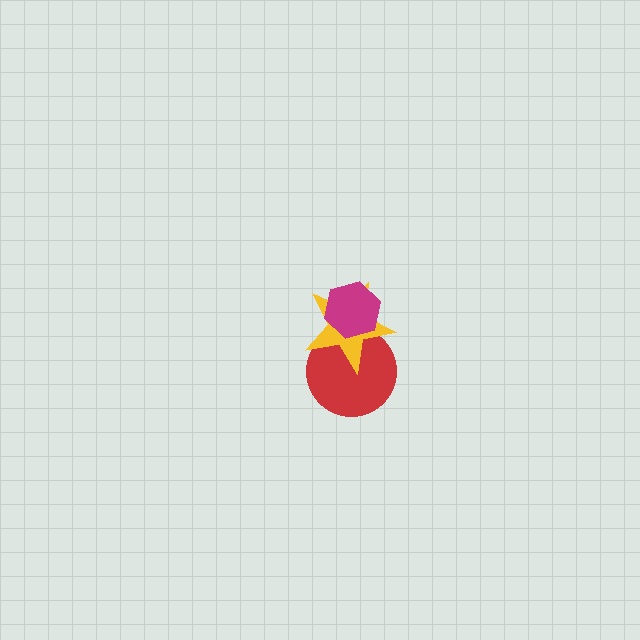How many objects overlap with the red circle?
2 objects overlap with the red circle.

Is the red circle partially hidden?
Yes, it is partially covered by another shape.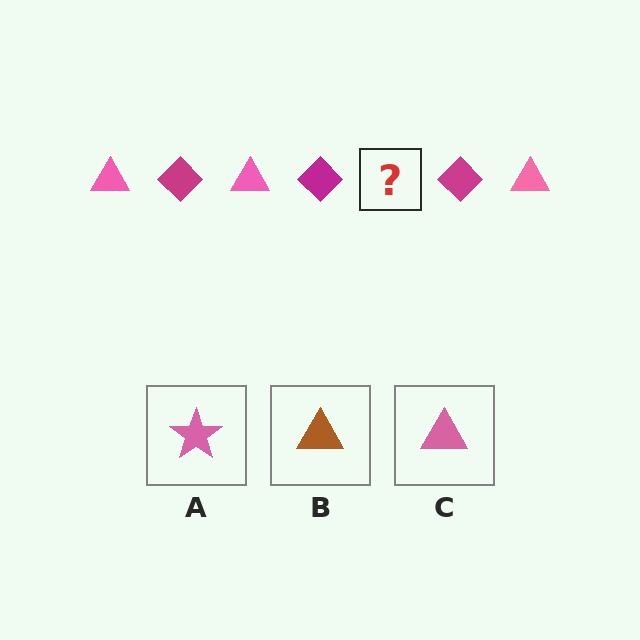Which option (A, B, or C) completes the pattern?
C.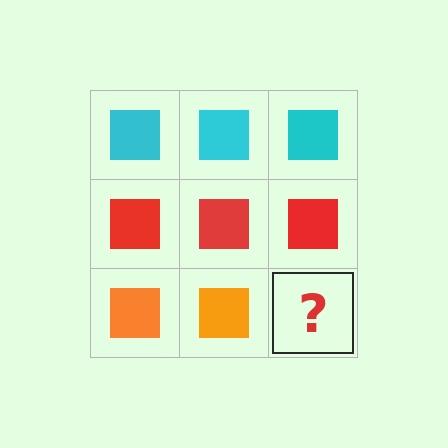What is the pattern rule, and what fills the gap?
The rule is that each row has a consistent color. The gap should be filled with an orange square.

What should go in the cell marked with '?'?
The missing cell should contain an orange square.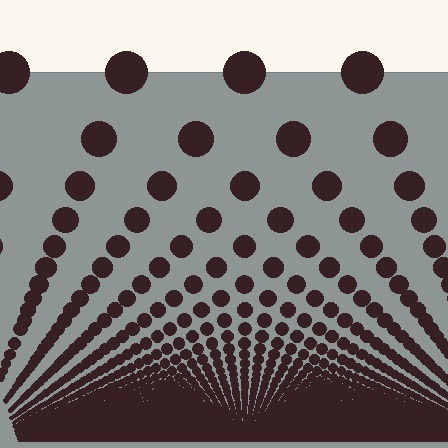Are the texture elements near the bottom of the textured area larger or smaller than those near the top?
Smaller. The gradient is inverted — elements near the bottom are smaller and denser.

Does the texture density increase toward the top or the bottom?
Density increases toward the bottom.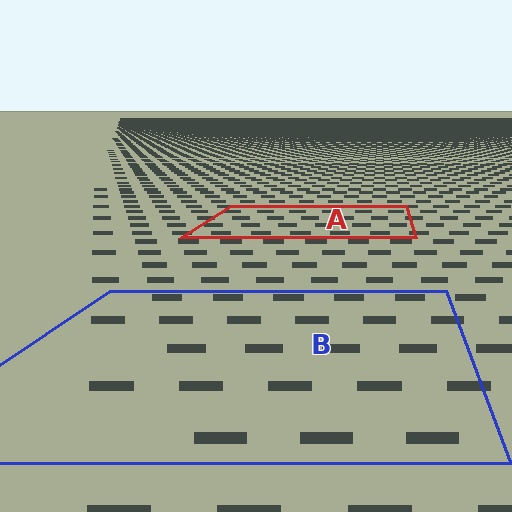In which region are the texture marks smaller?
The texture marks are smaller in region A, because it is farther away.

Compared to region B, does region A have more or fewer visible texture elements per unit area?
Region A has more texture elements per unit area — they are packed more densely because it is farther away.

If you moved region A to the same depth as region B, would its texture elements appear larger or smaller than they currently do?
They would appear larger. At a closer depth, the same texture elements are projected at a bigger on-screen size.